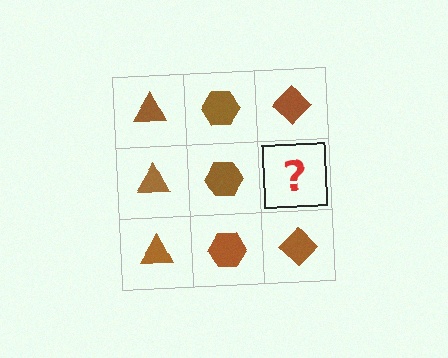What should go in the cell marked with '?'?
The missing cell should contain a brown diamond.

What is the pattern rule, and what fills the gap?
The rule is that each column has a consistent shape. The gap should be filled with a brown diamond.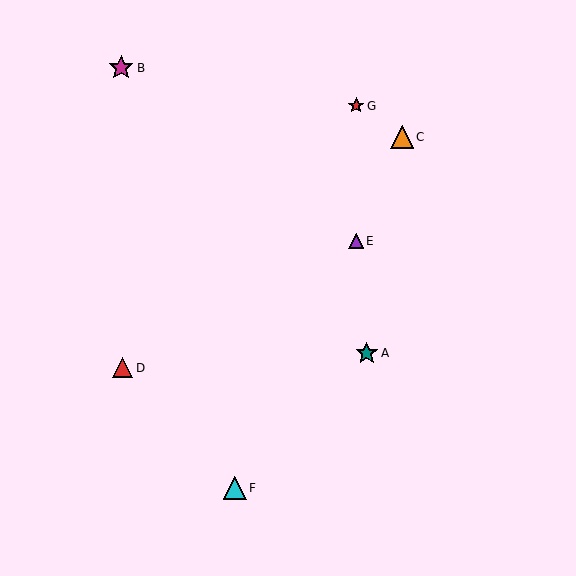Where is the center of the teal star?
The center of the teal star is at (367, 353).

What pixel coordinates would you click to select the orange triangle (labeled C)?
Click at (402, 137) to select the orange triangle C.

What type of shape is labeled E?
Shape E is a purple triangle.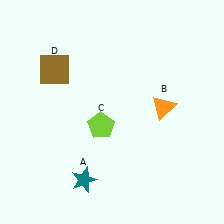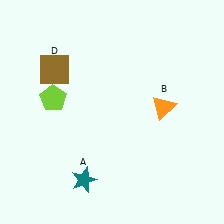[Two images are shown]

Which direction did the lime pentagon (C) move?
The lime pentagon (C) moved left.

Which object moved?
The lime pentagon (C) moved left.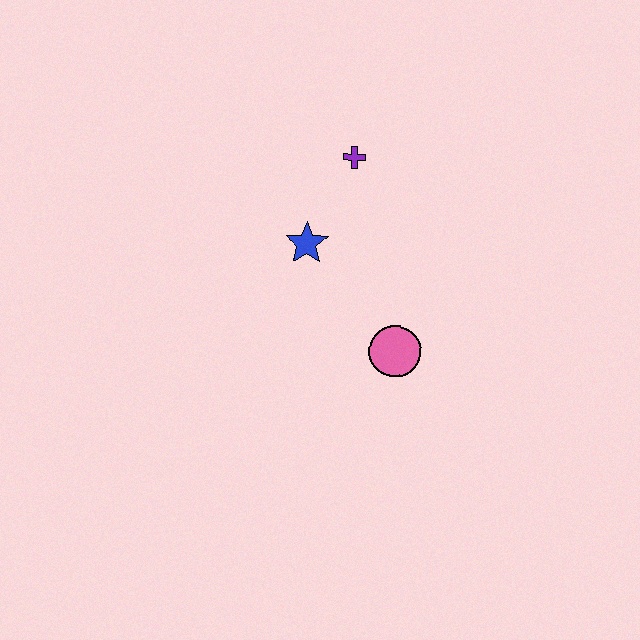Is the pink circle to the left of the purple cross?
No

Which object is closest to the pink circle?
The blue star is closest to the pink circle.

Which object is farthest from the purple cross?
The pink circle is farthest from the purple cross.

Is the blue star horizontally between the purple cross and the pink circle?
No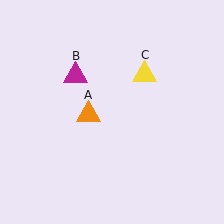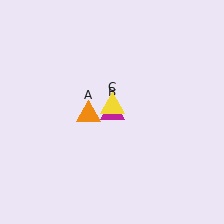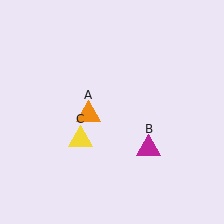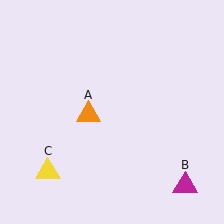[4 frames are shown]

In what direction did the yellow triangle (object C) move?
The yellow triangle (object C) moved down and to the left.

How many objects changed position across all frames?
2 objects changed position: magenta triangle (object B), yellow triangle (object C).